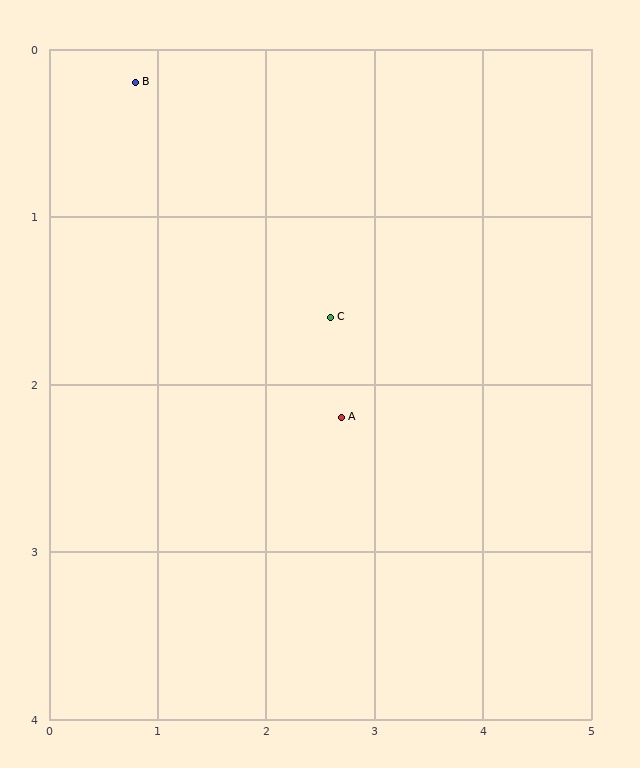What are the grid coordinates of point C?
Point C is at approximately (2.6, 1.6).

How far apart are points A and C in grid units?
Points A and C are about 0.6 grid units apart.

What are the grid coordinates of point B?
Point B is at approximately (0.8, 0.2).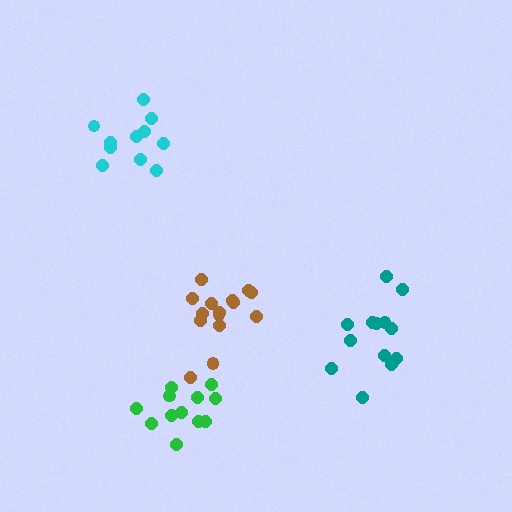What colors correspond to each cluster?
The clusters are colored: green, cyan, brown, teal.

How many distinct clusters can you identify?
There are 4 distinct clusters.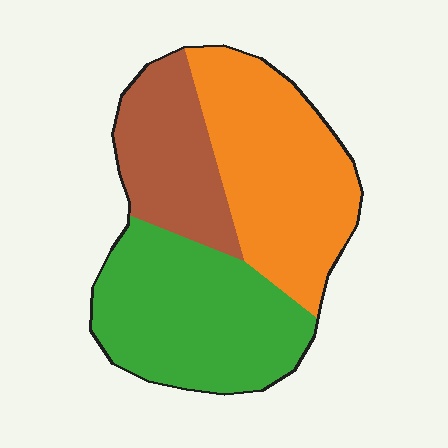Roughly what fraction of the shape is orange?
Orange covers 39% of the shape.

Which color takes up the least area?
Brown, at roughly 25%.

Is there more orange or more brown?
Orange.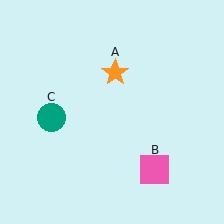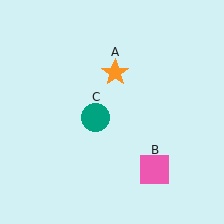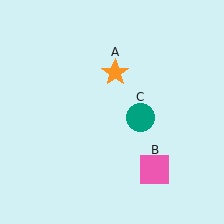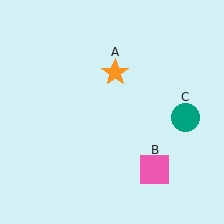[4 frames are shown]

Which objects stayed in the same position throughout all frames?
Orange star (object A) and pink square (object B) remained stationary.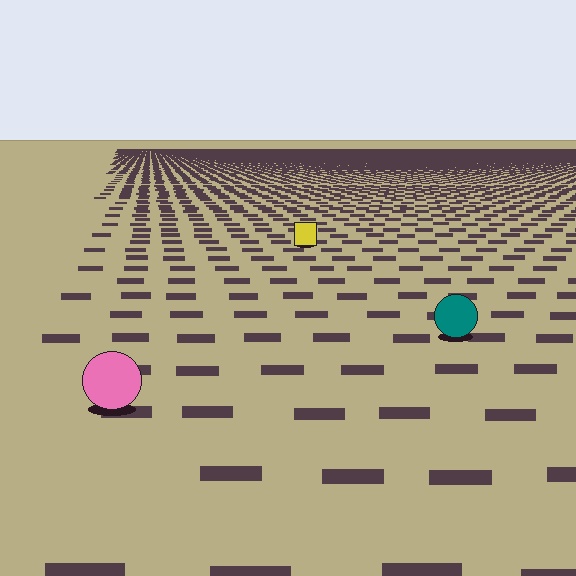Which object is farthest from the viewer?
The yellow square is farthest from the viewer. It appears smaller and the ground texture around it is denser.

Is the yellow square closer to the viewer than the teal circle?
No. The teal circle is closer — you can tell from the texture gradient: the ground texture is coarser near it.